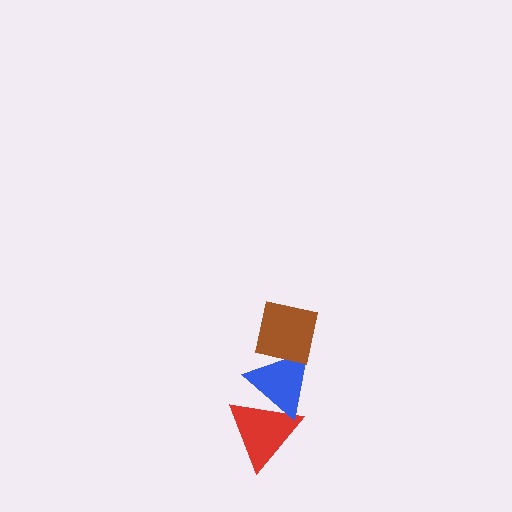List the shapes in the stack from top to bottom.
From top to bottom: the brown square, the blue triangle, the red triangle.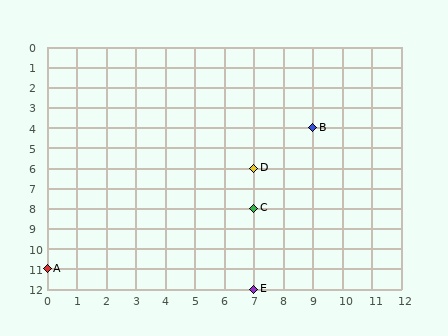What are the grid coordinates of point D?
Point D is at grid coordinates (7, 6).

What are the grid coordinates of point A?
Point A is at grid coordinates (0, 11).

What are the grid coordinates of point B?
Point B is at grid coordinates (9, 4).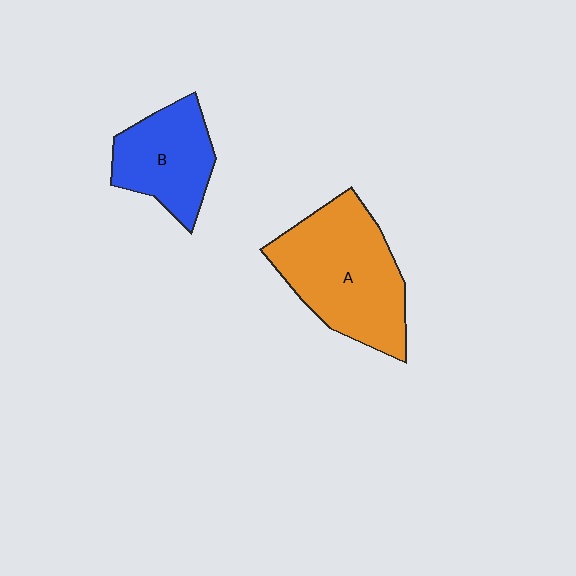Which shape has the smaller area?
Shape B (blue).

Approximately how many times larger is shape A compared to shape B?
Approximately 1.6 times.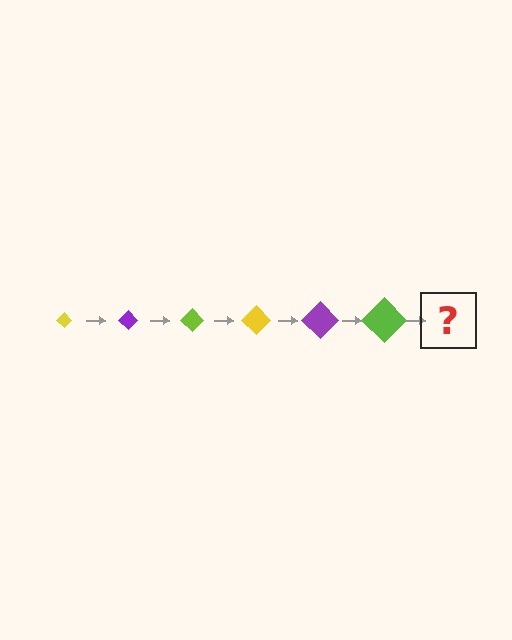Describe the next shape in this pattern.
It should be a yellow diamond, larger than the previous one.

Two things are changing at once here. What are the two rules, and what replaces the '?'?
The two rules are that the diamond grows larger each step and the color cycles through yellow, purple, and lime. The '?' should be a yellow diamond, larger than the previous one.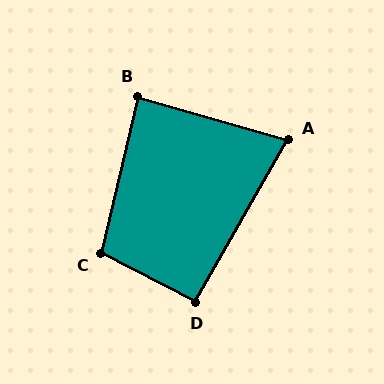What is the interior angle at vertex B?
Approximately 87 degrees (approximately right).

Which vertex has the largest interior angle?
C, at approximately 104 degrees.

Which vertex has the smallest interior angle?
A, at approximately 76 degrees.